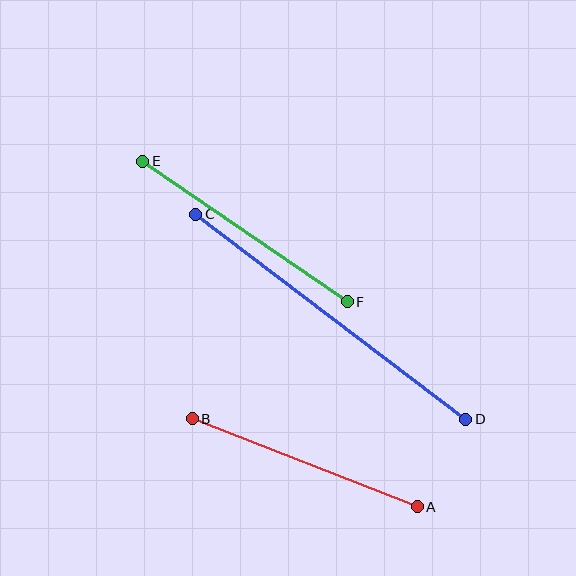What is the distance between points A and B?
The distance is approximately 242 pixels.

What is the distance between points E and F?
The distance is approximately 248 pixels.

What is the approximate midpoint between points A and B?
The midpoint is at approximately (305, 463) pixels.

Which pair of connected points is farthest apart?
Points C and D are farthest apart.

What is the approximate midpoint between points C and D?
The midpoint is at approximately (331, 317) pixels.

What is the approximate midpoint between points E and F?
The midpoint is at approximately (245, 232) pixels.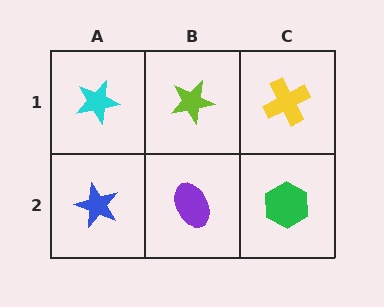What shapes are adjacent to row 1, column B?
A purple ellipse (row 2, column B), a cyan star (row 1, column A), a yellow cross (row 1, column C).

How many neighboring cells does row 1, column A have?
2.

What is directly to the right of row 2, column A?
A purple ellipse.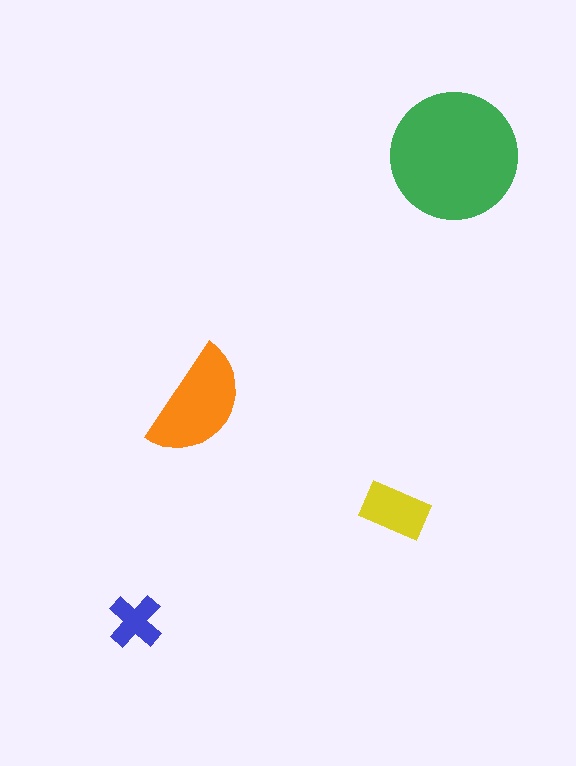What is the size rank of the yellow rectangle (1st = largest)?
3rd.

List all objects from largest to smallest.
The green circle, the orange semicircle, the yellow rectangle, the blue cross.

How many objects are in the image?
There are 4 objects in the image.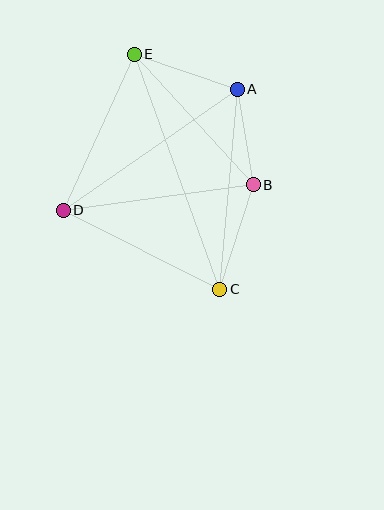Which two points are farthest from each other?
Points C and E are farthest from each other.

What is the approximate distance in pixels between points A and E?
The distance between A and E is approximately 109 pixels.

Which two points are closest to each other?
Points A and B are closest to each other.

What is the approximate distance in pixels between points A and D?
The distance between A and D is approximately 212 pixels.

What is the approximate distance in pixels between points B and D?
The distance between B and D is approximately 192 pixels.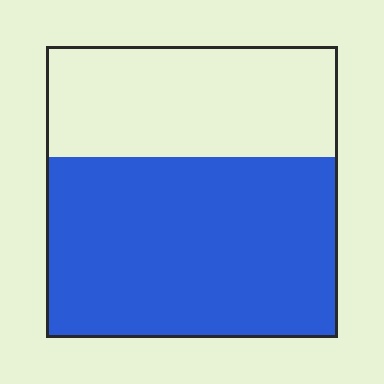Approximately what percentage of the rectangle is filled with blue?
Approximately 60%.